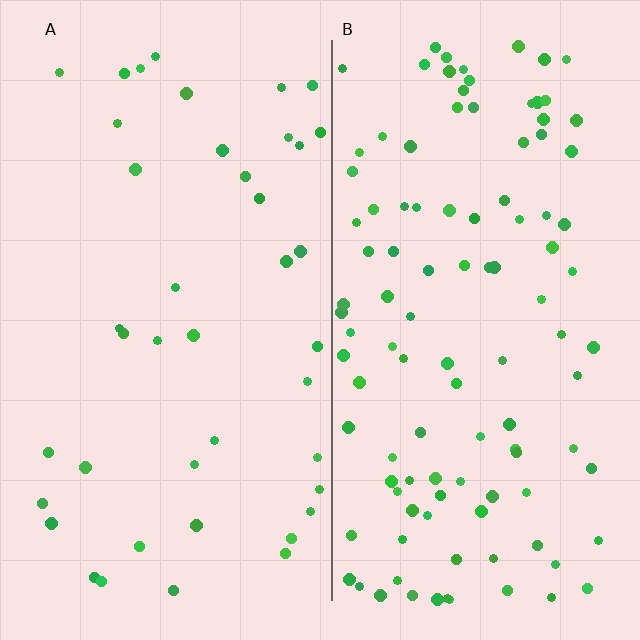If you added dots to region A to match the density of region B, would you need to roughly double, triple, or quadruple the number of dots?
Approximately triple.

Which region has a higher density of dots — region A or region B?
B (the right).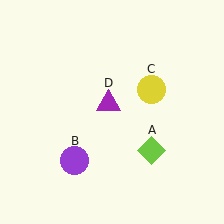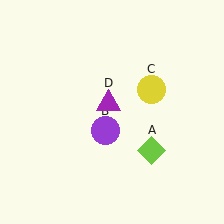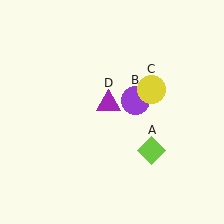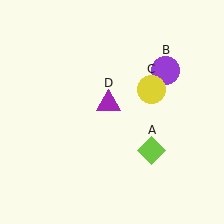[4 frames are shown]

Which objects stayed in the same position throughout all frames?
Lime diamond (object A) and yellow circle (object C) and purple triangle (object D) remained stationary.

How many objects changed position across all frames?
1 object changed position: purple circle (object B).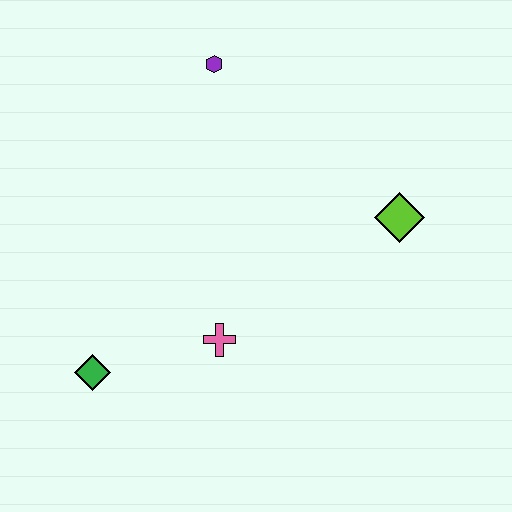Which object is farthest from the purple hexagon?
The green diamond is farthest from the purple hexagon.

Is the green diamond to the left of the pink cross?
Yes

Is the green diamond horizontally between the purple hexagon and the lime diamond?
No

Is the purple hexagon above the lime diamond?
Yes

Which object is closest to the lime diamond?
The pink cross is closest to the lime diamond.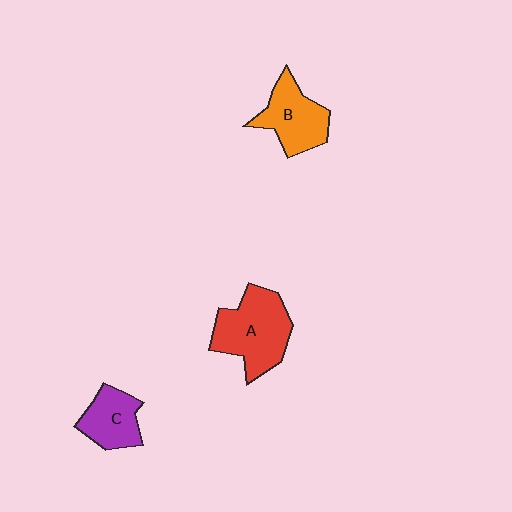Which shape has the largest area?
Shape A (red).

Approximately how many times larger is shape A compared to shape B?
Approximately 1.3 times.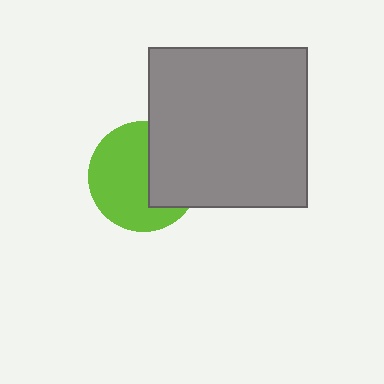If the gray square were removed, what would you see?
You would see the complete lime circle.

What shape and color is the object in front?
The object in front is a gray square.